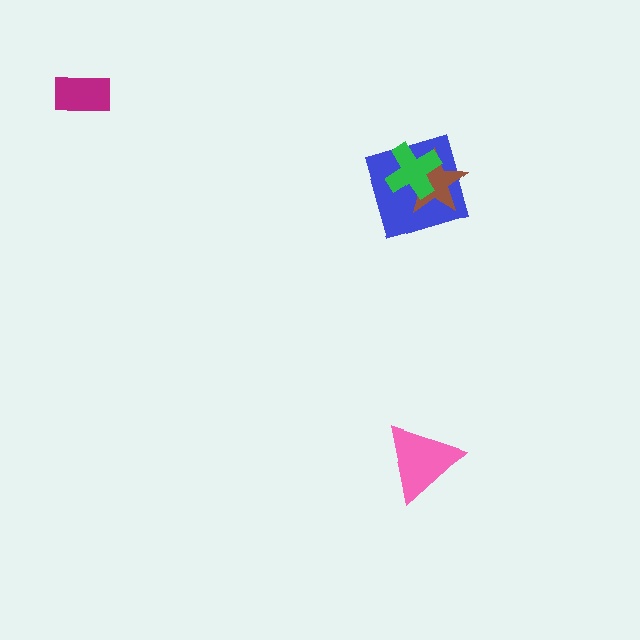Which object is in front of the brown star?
The green cross is in front of the brown star.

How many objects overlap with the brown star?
2 objects overlap with the brown star.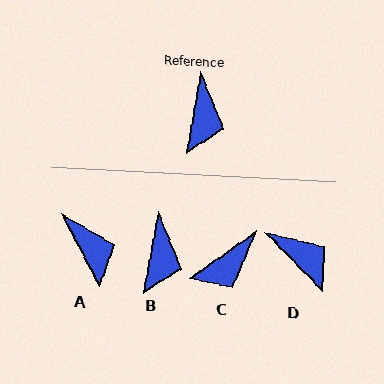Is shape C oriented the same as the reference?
No, it is off by about 44 degrees.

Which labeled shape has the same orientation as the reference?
B.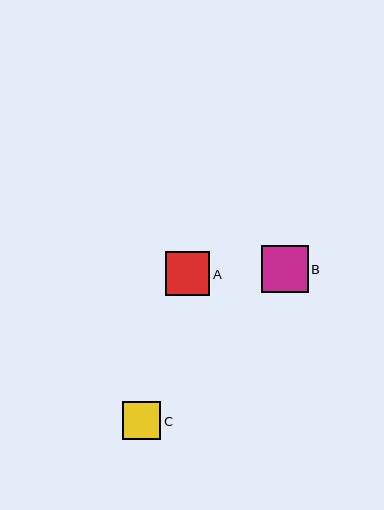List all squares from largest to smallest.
From largest to smallest: B, A, C.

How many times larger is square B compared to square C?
Square B is approximately 1.2 times the size of square C.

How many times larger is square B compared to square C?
Square B is approximately 1.2 times the size of square C.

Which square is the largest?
Square B is the largest with a size of approximately 46 pixels.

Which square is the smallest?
Square C is the smallest with a size of approximately 38 pixels.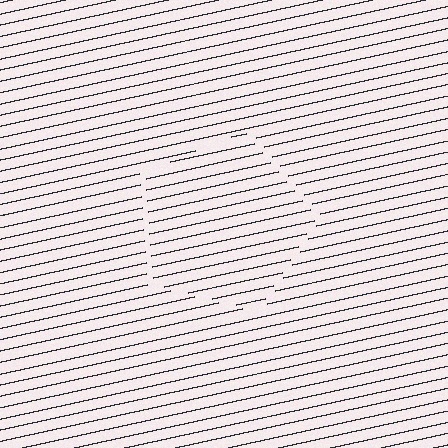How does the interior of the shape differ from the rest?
The interior of the shape contains the same grating, shifted by half a period — the contour is defined by the phase discontinuity where line-ends from the inner and outer gratings abut.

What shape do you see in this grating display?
An illusory pentagon. The interior of the shape contains the same grating, shifted by half a period — the contour is defined by the phase discontinuity where line-ends from the inner and outer gratings abut.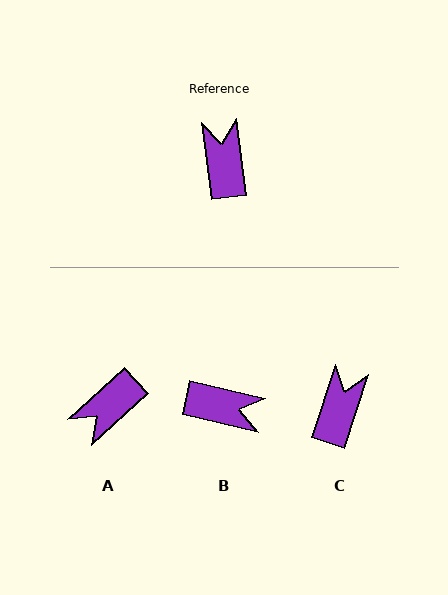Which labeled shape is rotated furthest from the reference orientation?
A, about 125 degrees away.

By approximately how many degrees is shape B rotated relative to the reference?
Approximately 111 degrees clockwise.